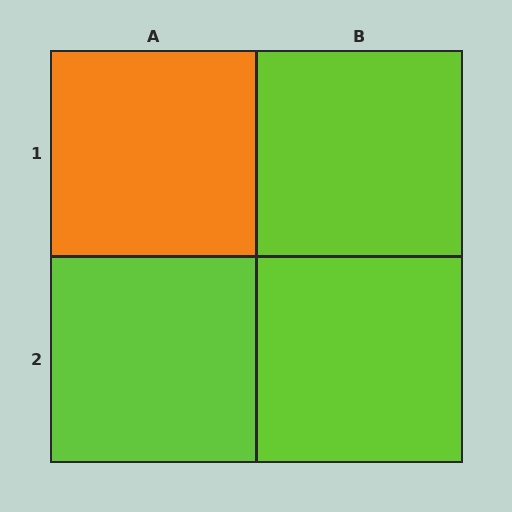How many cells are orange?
1 cell is orange.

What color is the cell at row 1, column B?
Lime.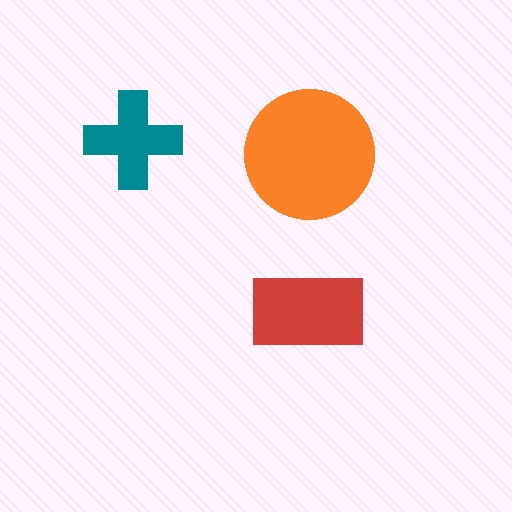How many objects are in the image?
There are 3 objects in the image.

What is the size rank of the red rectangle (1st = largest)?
2nd.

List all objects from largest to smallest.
The orange circle, the red rectangle, the teal cross.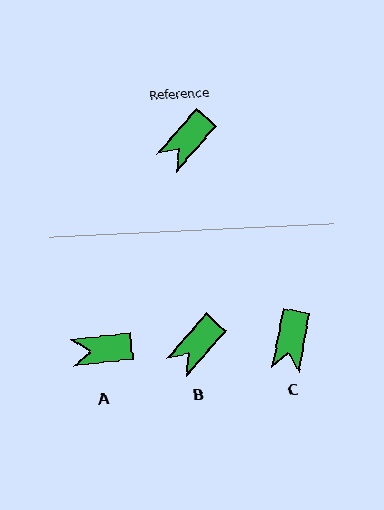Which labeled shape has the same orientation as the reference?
B.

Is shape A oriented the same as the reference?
No, it is off by about 42 degrees.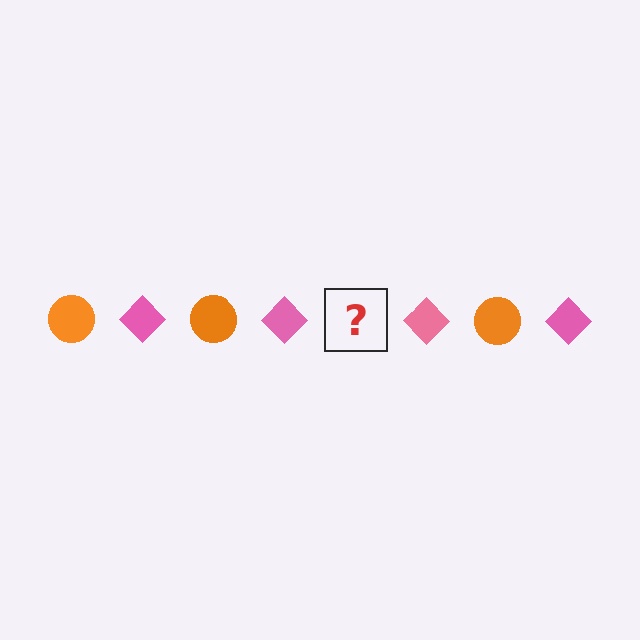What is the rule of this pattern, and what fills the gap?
The rule is that the pattern alternates between orange circle and pink diamond. The gap should be filled with an orange circle.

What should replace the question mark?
The question mark should be replaced with an orange circle.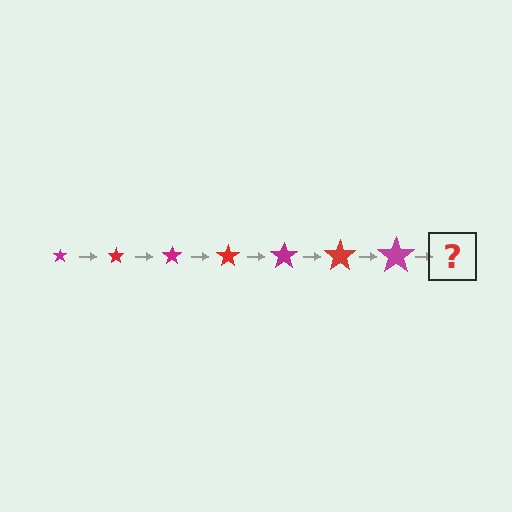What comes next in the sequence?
The next element should be a red star, larger than the previous one.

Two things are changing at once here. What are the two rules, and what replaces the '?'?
The two rules are that the star grows larger each step and the color cycles through magenta and red. The '?' should be a red star, larger than the previous one.